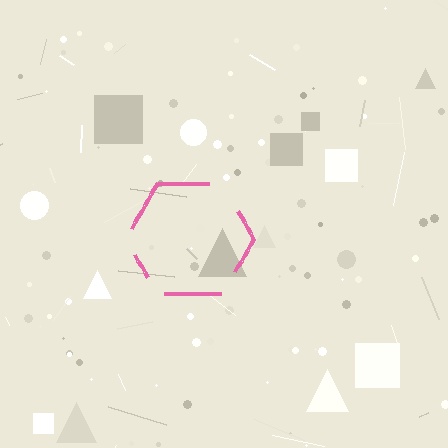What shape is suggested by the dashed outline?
The dashed outline suggests a hexagon.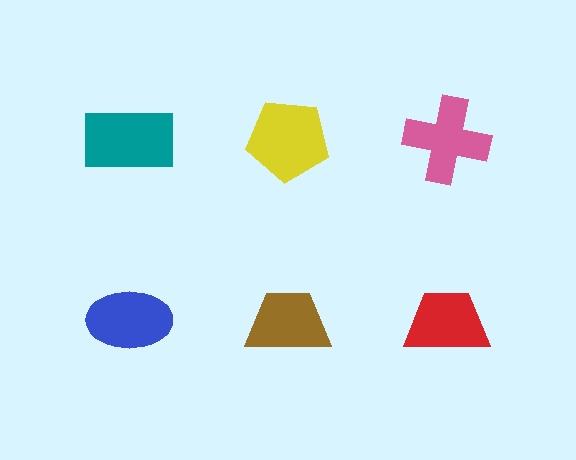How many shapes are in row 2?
3 shapes.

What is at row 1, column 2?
A yellow pentagon.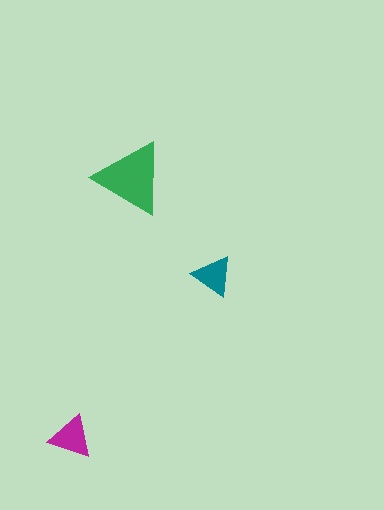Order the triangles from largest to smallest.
the green one, the magenta one, the teal one.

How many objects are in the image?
There are 3 objects in the image.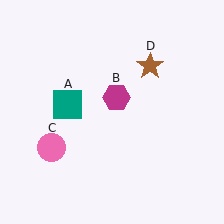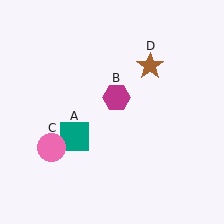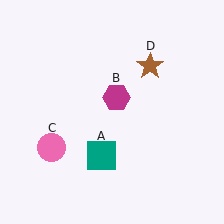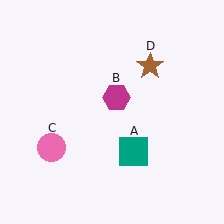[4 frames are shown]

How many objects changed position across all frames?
1 object changed position: teal square (object A).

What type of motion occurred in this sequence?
The teal square (object A) rotated counterclockwise around the center of the scene.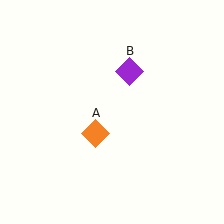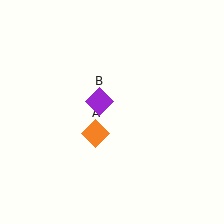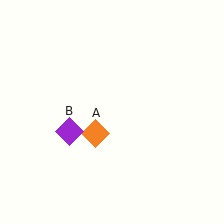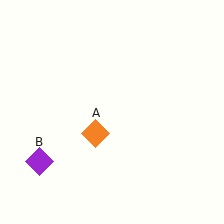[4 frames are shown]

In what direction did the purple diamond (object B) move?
The purple diamond (object B) moved down and to the left.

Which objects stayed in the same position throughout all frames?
Orange diamond (object A) remained stationary.